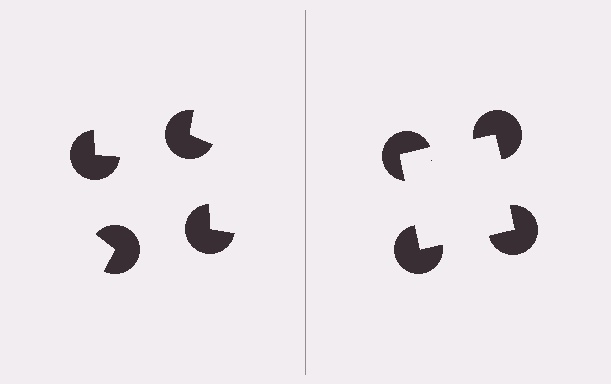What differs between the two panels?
The pac-man discs are positioned identically on both sides; only the wedge orientations differ. On the right they align to a square; on the left they are misaligned.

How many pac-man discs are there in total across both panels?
8 — 4 on each side.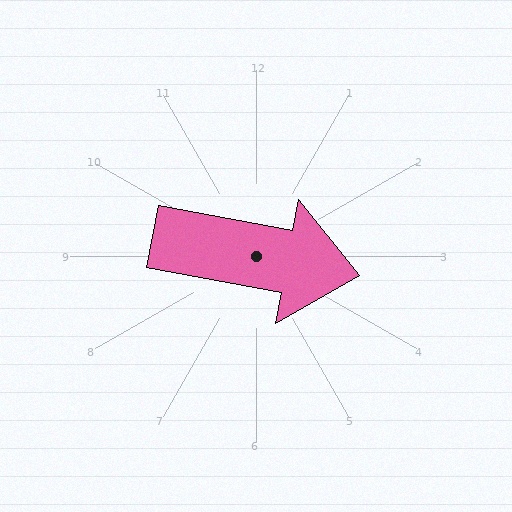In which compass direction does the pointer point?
East.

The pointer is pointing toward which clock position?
Roughly 3 o'clock.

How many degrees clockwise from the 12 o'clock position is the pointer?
Approximately 101 degrees.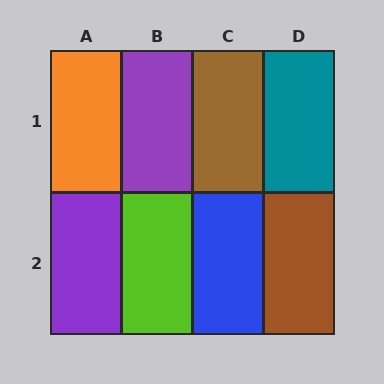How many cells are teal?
1 cell is teal.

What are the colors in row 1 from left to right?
Orange, purple, brown, teal.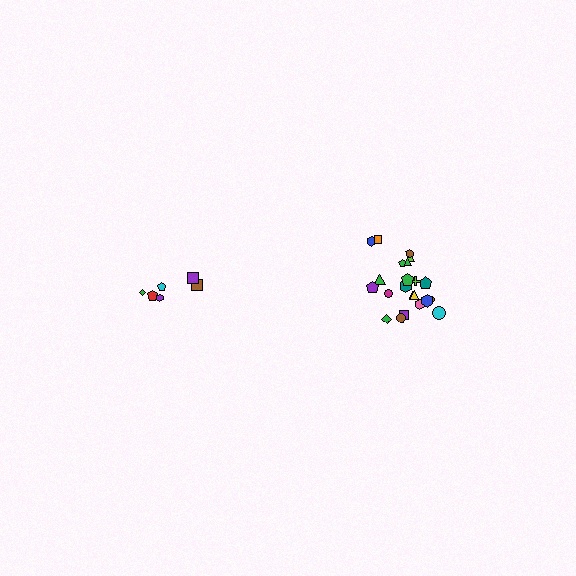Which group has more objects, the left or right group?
The right group.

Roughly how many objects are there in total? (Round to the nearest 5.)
Roughly 30 objects in total.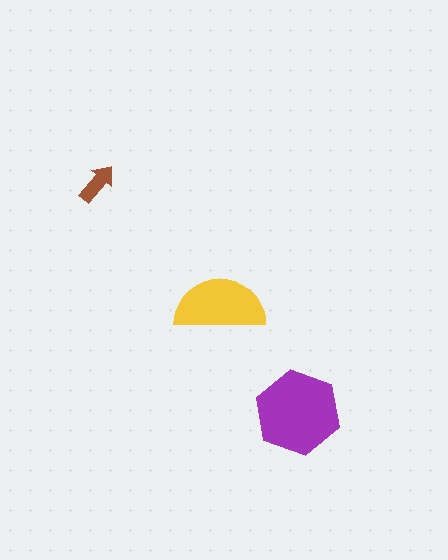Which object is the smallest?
The brown arrow.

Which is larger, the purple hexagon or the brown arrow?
The purple hexagon.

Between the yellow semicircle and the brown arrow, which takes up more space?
The yellow semicircle.